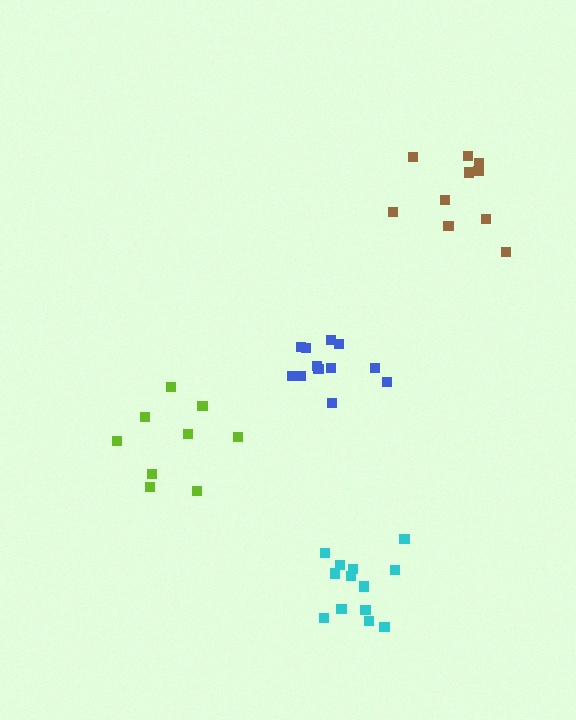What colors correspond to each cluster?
The clusters are colored: cyan, blue, lime, brown.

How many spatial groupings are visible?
There are 4 spatial groupings.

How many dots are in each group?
Group 1: 13 dots, Group 2: 12 dots, Group 3: 9 dots, Group 4: 10 dots (44 total).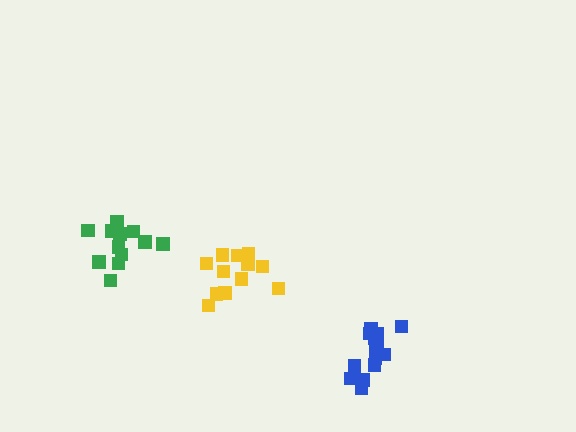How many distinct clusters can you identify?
There are 3 distinct clusters.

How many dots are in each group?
Group 1: 15 dots, Group 2: 12 dots, Group 3: 12 dots (39 total).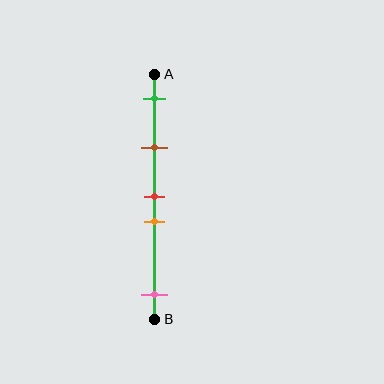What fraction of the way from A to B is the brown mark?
The brown mark is approximately 30% (0.3) of the way from A to B.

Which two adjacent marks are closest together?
The red and orange marks are the closest adjacent pair.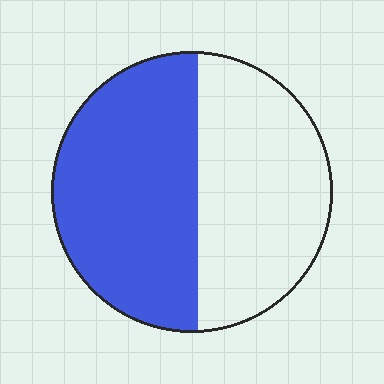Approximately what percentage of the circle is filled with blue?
Approximately 55%.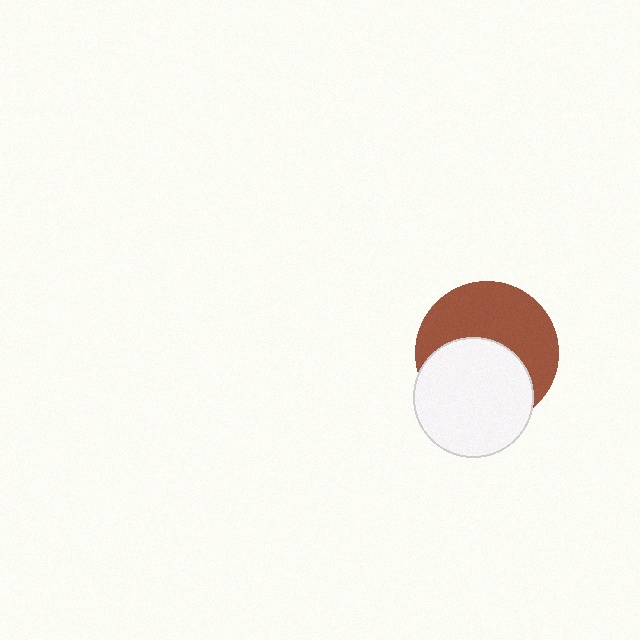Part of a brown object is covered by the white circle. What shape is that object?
It is a circle.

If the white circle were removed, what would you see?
You would see the complete brown circle.